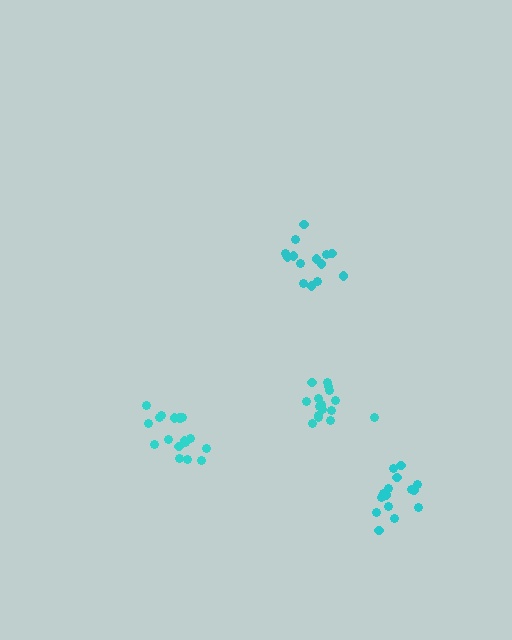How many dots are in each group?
Group 1: 14 dots, Group 2: 15 dots, Group 3: 16 dots, Group 4: 17 dots (62 total).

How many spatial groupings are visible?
There are 4 spatial groupings.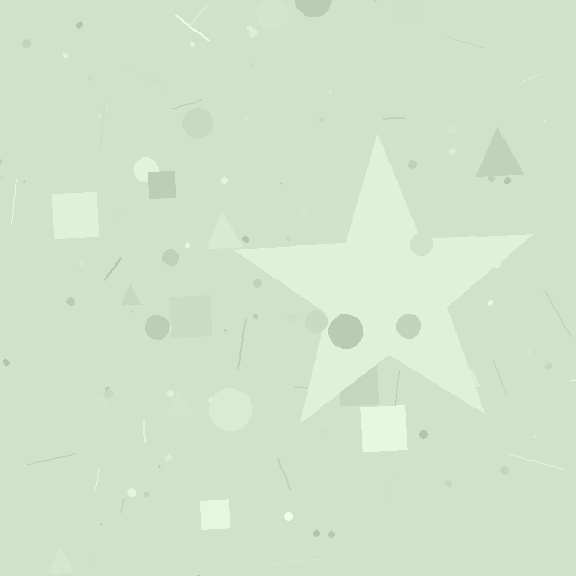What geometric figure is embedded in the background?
A star is embedded in the background.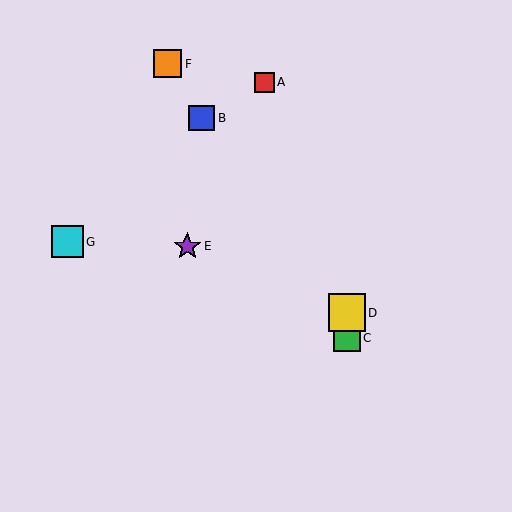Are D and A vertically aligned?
No, D is at x≈347 and A is at x≈264.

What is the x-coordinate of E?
Object E is at x≈187.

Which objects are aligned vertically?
Objects C, D are aligned vertically.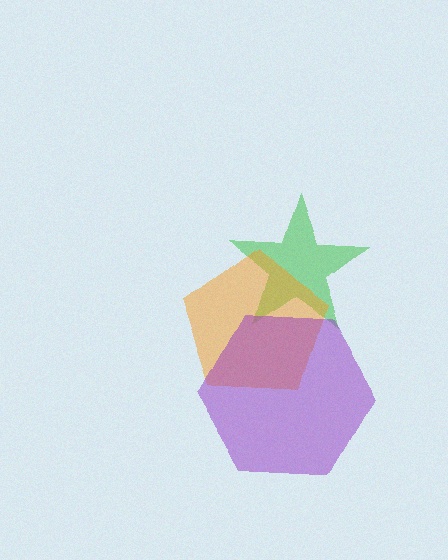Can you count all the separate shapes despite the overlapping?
Yes, there are 3 separate shapes.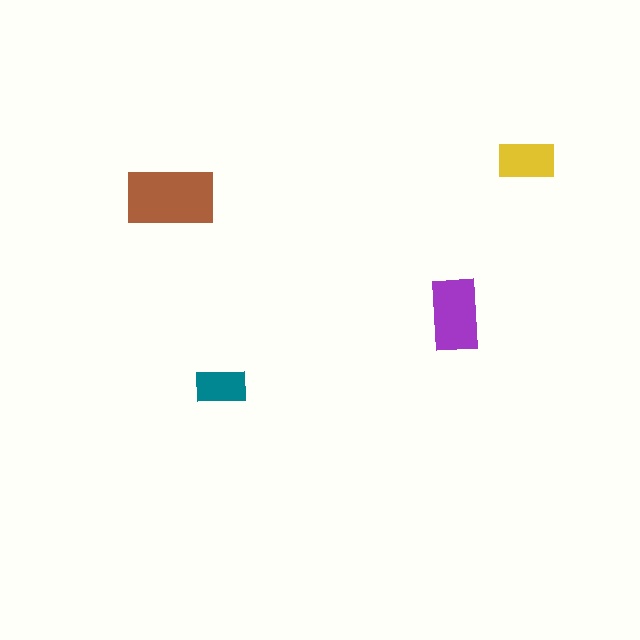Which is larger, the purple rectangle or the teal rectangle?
The purple one.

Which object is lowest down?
The teal rectangle is bottommost.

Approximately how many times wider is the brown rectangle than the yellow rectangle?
About 1.5 times wider.